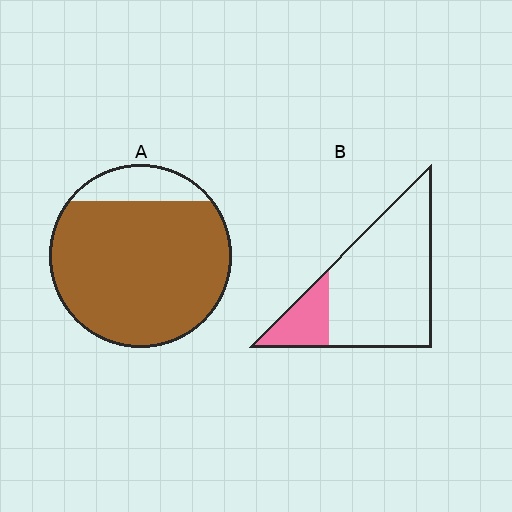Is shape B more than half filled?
No.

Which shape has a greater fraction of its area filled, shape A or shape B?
Shape A.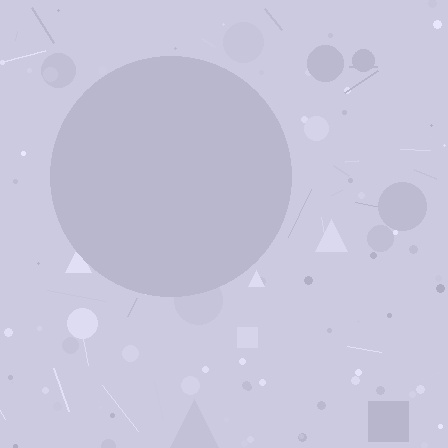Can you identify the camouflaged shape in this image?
The camouflaged shape is a circle.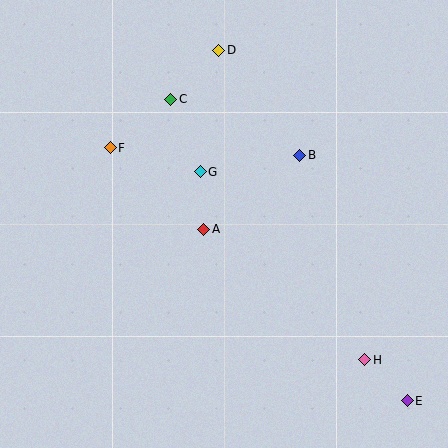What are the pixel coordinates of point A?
Point A is at (204, 229).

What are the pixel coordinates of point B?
Point B is at (299, 155).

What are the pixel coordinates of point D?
Point D is at (219, 50).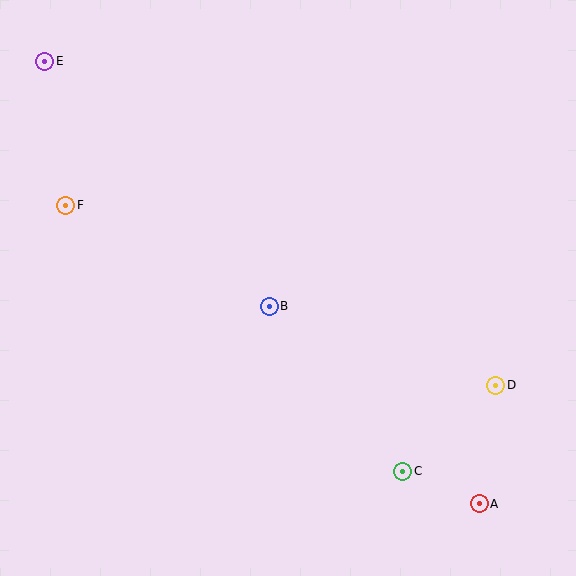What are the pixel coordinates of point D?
Point D is at (496, 385).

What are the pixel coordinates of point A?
Point A is at (479, 504).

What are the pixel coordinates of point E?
Point E is at (45, 61).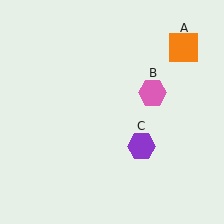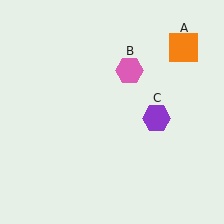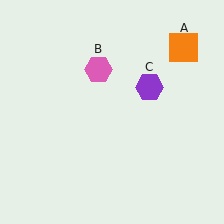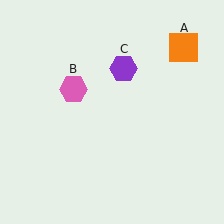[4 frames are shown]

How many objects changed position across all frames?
2 objects changed position: pink hexagon (object B), purple hexagon (object C).